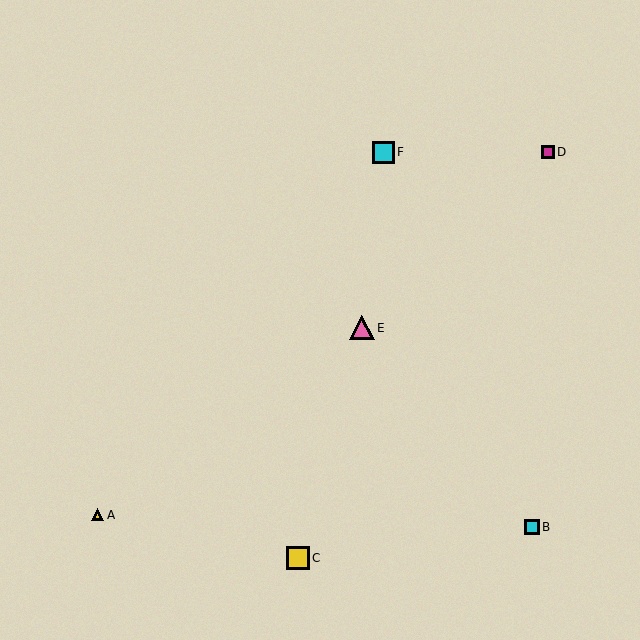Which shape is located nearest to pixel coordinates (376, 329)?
The pink triangle (labeled E) at (362, 328) is nearest to that location.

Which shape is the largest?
The pink triangle (labeled E) is the largest.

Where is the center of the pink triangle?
The center of the pink triangle is at (362, 328).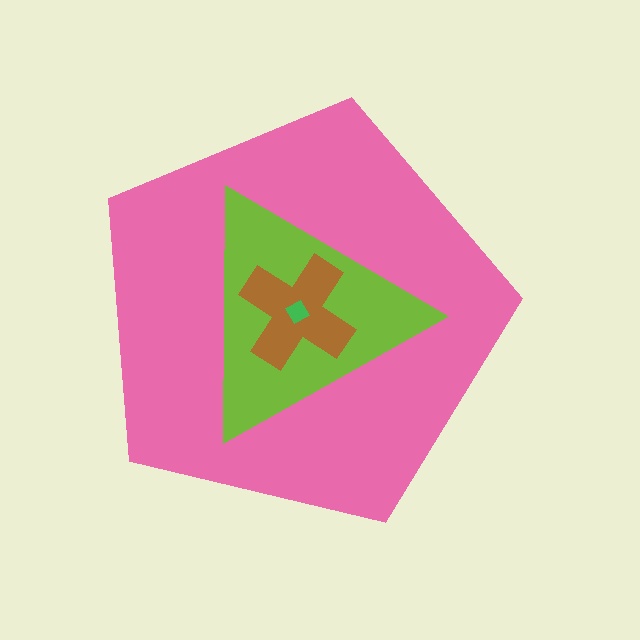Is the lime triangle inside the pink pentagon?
Yes.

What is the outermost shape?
The pink pentagon.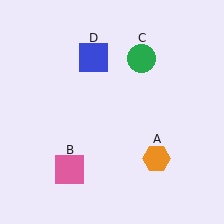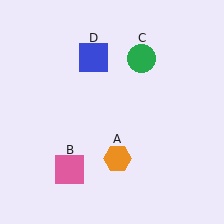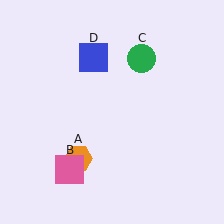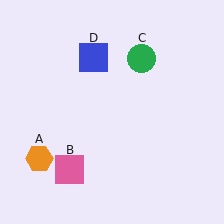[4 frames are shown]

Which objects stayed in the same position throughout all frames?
Pink square (object B) and green circle (object C) and blue square (object D) remained stationary.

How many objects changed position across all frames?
1 object changed position: orange hexagon (object A).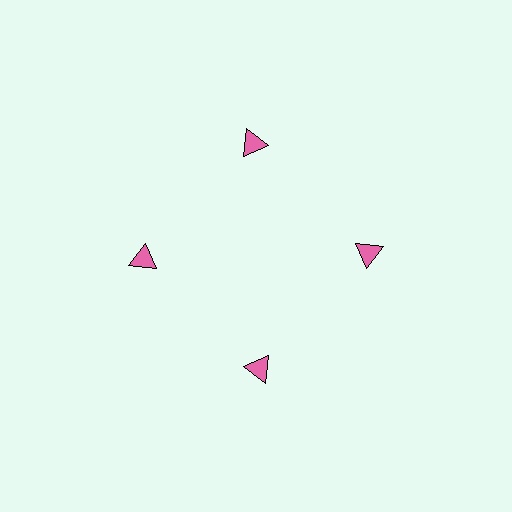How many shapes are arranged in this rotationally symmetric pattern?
There are 4 shapes, arranged in 4 groups of 1.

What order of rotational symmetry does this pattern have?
This pattern has 4-fold rotational symmetry.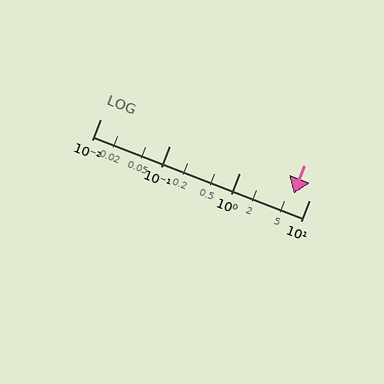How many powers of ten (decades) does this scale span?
The scale spans 3 decades, from 0.01 to 10.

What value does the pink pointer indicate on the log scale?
The pointer indicates approximately 6.